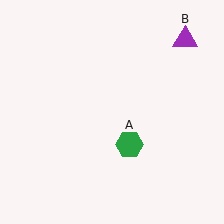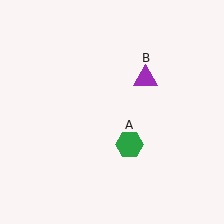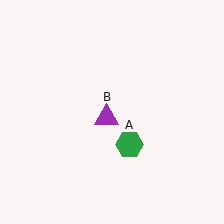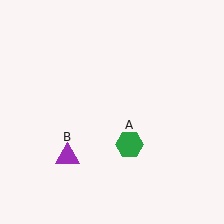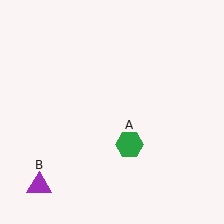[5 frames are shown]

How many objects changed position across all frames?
1 object changed position: purple triangle (object B).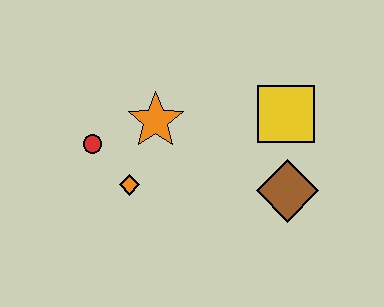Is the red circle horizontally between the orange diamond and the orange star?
No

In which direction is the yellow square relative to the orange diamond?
The yellow square is to the right of the orange diamond.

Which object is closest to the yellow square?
The brown diamond is closest to the yellow square.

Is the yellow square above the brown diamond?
Yes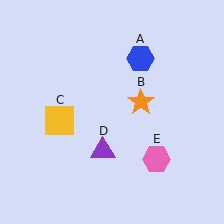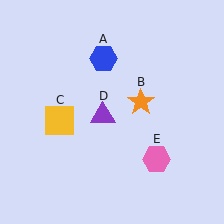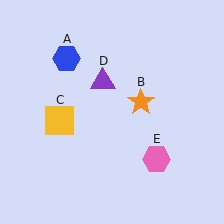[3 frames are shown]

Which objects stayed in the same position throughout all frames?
Orange star (object B) and yellow square (object C) and pink hexagon (object E) remained stationary.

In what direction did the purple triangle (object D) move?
The purple triangle (object D) moved up.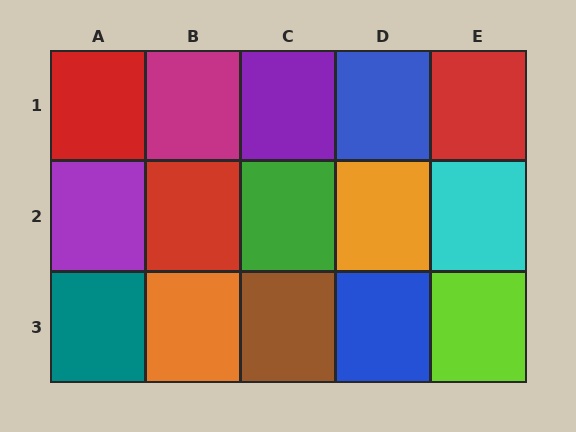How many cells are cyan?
1 cell is cyan.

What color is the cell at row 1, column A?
Red.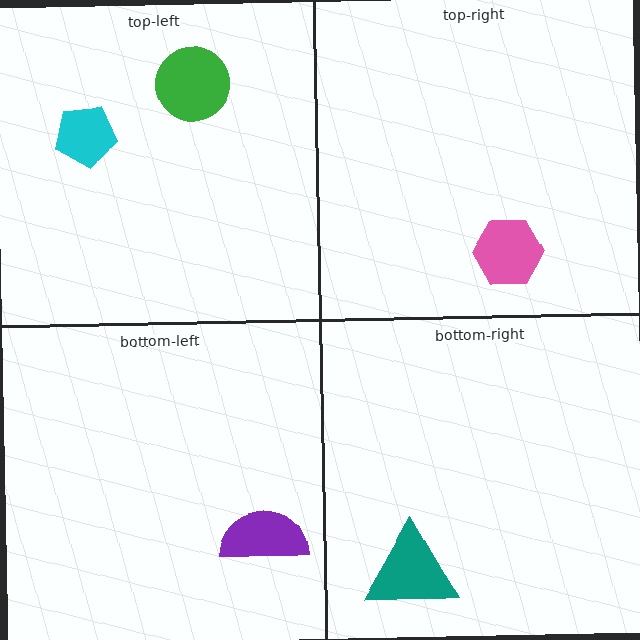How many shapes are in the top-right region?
1.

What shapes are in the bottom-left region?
The purple semicircle.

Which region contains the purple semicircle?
The bottom-left region.